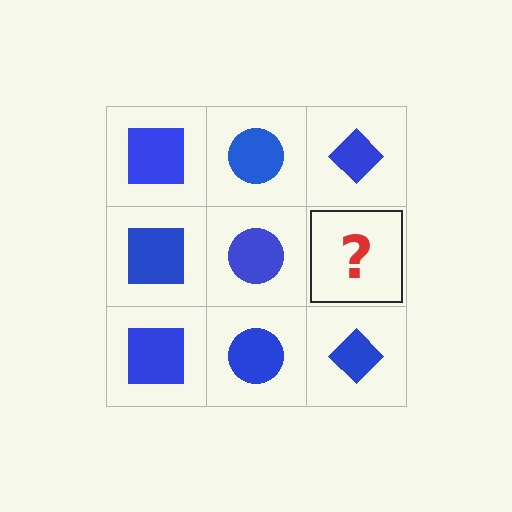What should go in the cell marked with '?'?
The missing cell should contain a blue diamond.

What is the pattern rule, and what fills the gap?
The rule is that each column has a consistent shape. The gap should be filled with a blue diamond.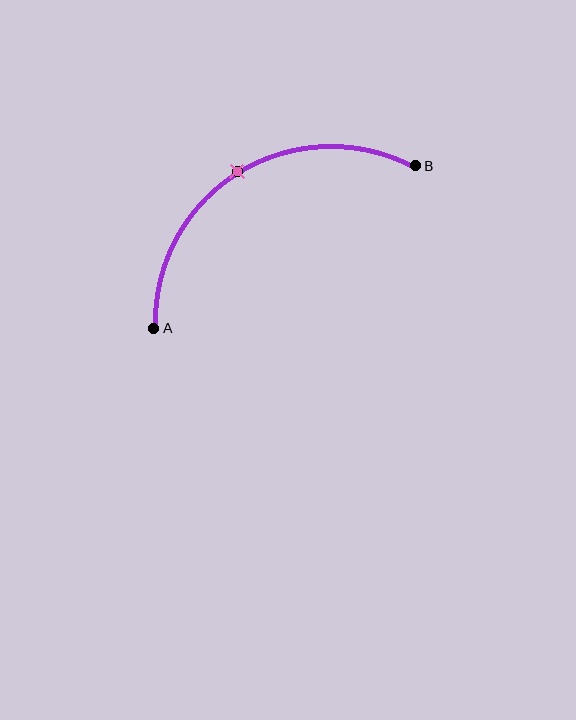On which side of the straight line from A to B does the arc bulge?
The arc bulges above the straight line connecting A and B.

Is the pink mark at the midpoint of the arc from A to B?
Yes. The pink mark lies on the arc at equal arc-length from both A and B — it is the arc midpoint.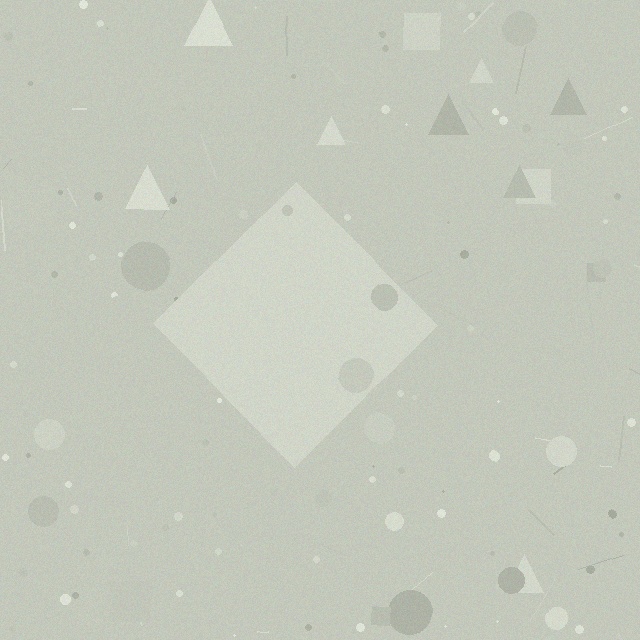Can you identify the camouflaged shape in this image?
The camouflaged shape is a diamond.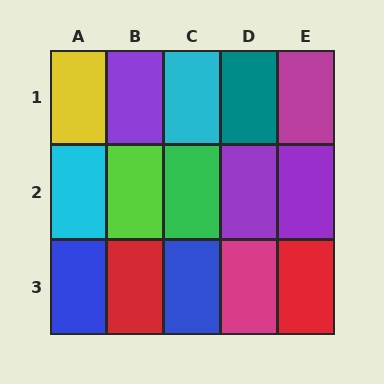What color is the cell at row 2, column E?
Purple.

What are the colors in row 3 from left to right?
Blue, red, blue, magenta, red.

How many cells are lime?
1 cell is lime.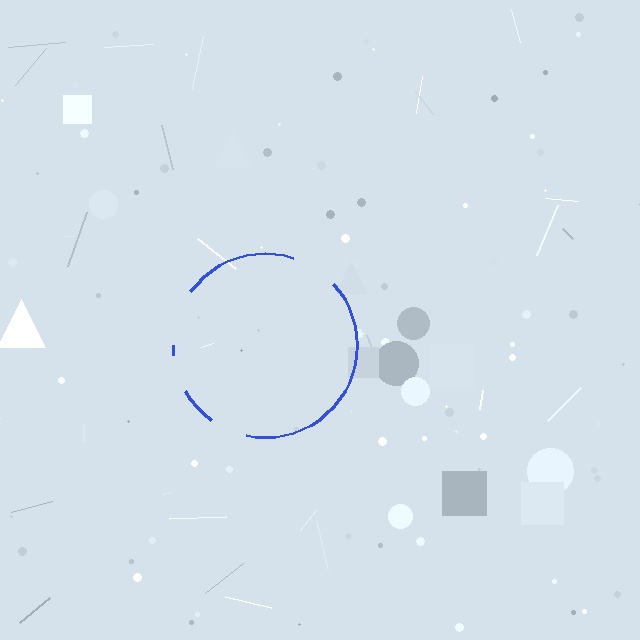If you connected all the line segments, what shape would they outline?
They would outline a circle.